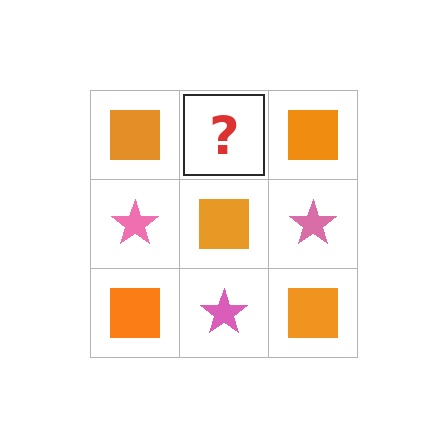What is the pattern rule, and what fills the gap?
The rule is that it alternates orange square and pink star in a checkerboard pattern. The gap should be filled with a pink star.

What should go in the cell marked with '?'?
The missing cell should contain a pink star.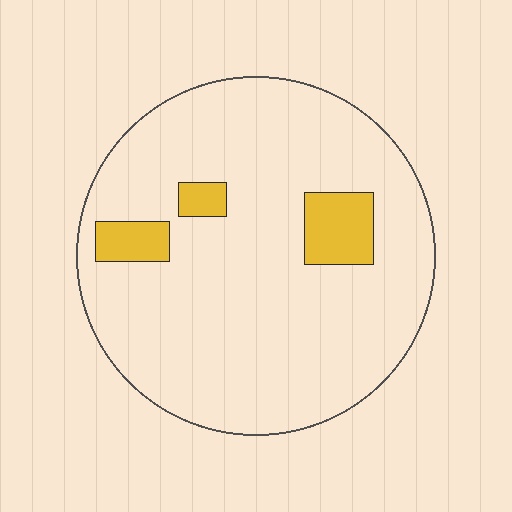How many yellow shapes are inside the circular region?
3.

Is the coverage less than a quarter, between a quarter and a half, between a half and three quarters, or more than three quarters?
Less than a quarter.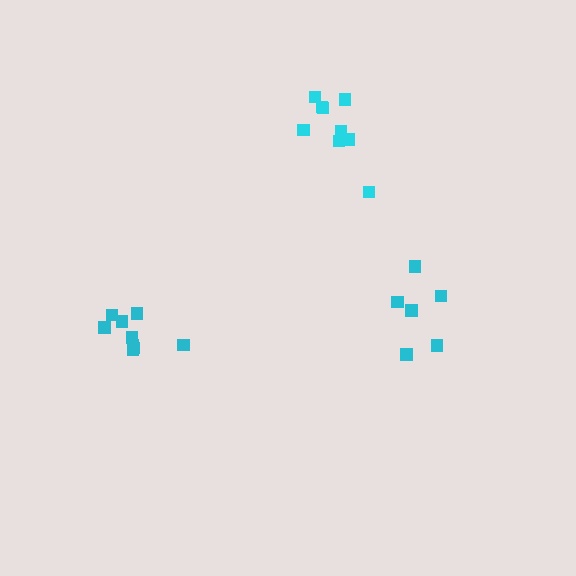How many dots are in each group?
Group 1: 9 dots, Group 2: 6 dots, Group 3: 9 dots (24 total).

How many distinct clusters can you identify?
There are 3 distinct clusters.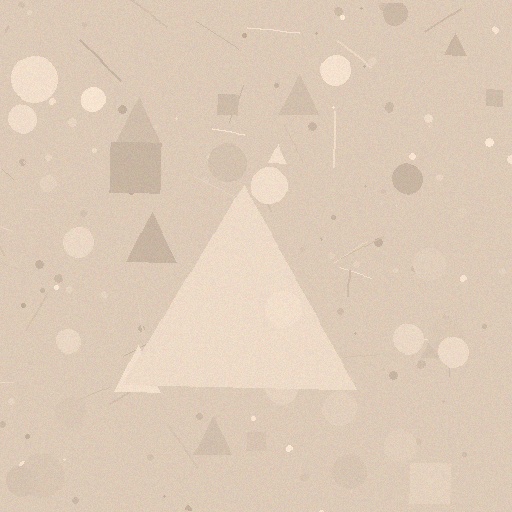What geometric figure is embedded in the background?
A triangle is embedded in the background.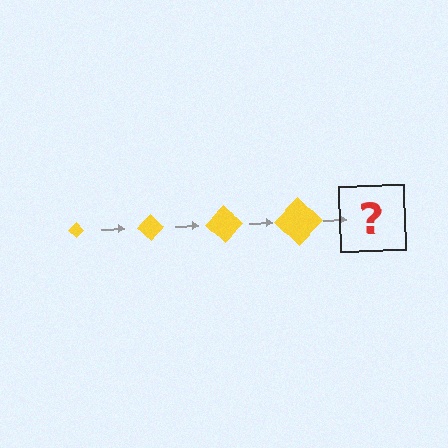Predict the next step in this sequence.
The next step is a yellow diamond, larger than the previous one.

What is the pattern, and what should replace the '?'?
The pattern is that the diamond gets progressively larger each step. The '?' should be a yellow diamond, larger than the previous one.